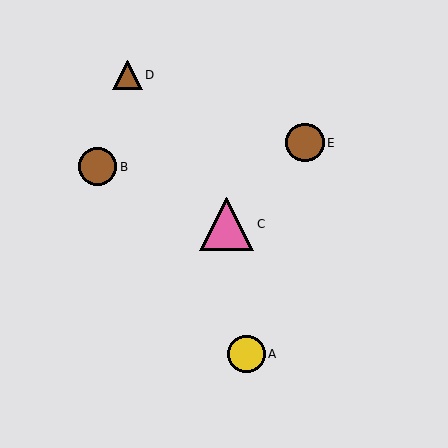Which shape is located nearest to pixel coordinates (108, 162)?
The brown circle (labeled B) at (98, 167) is nearest to that location.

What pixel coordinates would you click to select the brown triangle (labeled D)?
Click at (128, 75) to select the brown triangle D.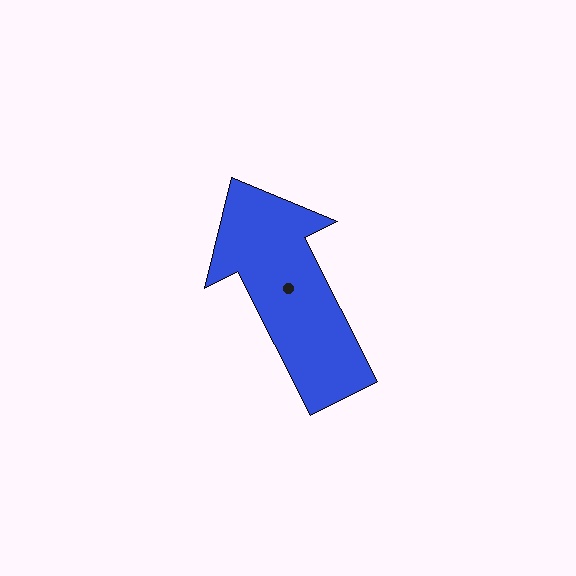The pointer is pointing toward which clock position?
Roughly 11 o'clock.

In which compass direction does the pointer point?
Northwest.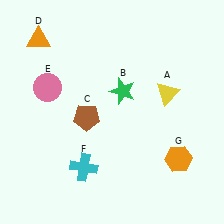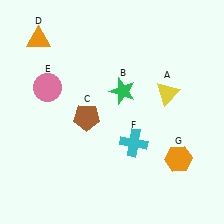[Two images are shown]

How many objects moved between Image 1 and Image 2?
1 object moved between the two images.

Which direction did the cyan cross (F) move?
The cyan cross (F) moved right.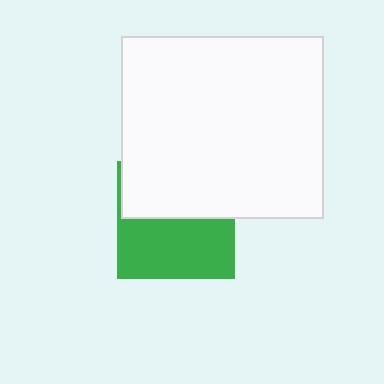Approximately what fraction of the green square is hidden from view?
Roughly 47% of the green square is hidden behind the white rectangle.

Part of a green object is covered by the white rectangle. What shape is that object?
It is a square.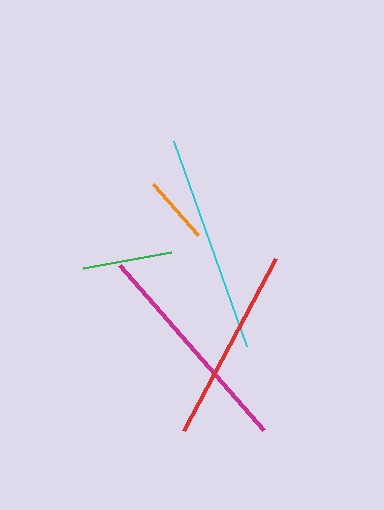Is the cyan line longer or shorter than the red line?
The cyan line is longer than the red line.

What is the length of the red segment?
The red segment is approximately 195 pixels long.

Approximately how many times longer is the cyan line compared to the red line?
The cyan line is approximately 1.1 times the length of the red line.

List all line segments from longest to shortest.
From longest to shortest: magenta, cyan, red, green, orange.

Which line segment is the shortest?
The orange line is the shortest at approximately 68 pixels.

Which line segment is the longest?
The magenta line is the longest at approximately 219 pixels.